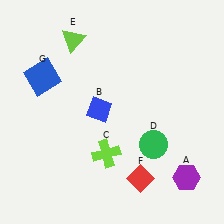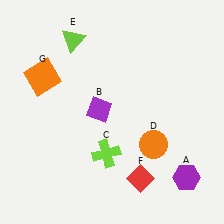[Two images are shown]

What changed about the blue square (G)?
In Image 1, G is blue. In Image 2, it changed to orange.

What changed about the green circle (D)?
In Image 1, D is green. In Image 2, it changed to orange.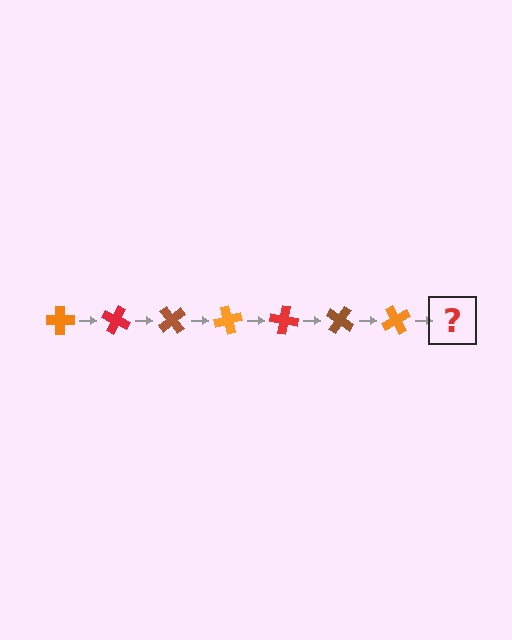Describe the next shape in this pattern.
It should be a red cross, rotated 175 degrees from the start.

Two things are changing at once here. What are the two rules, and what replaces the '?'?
The two rules are that it rotates 25 degrees each step and the color cycles through orange, red, and brown. The '?' should be a red cross, rotated 175 degrees from the start.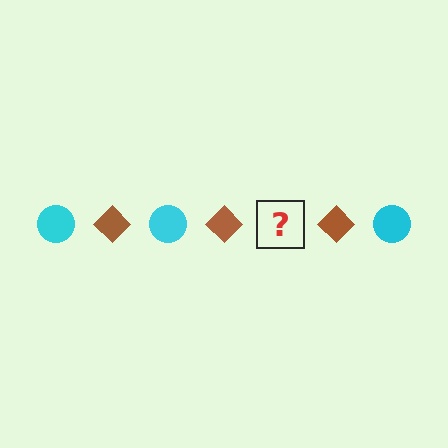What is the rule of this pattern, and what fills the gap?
The rule is that the pattern alternates between cyan circle and brown diamond. The gap should be filled with a cyan circle.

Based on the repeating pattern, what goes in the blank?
The blank should be a cyan circle.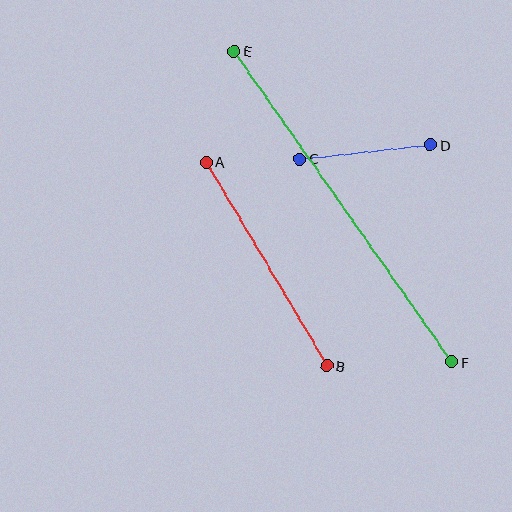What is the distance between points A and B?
The distance is approximately 237 pixels.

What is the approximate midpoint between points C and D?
The midpoint is at approximately (365, 152) pixels.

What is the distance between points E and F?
The distance is approximately 379 pixels.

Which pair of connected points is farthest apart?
Points E and F are farthest apart.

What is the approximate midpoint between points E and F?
The midpoint is at approximately (343, 207) pixels.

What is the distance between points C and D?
The distance is approximately 131 pixels.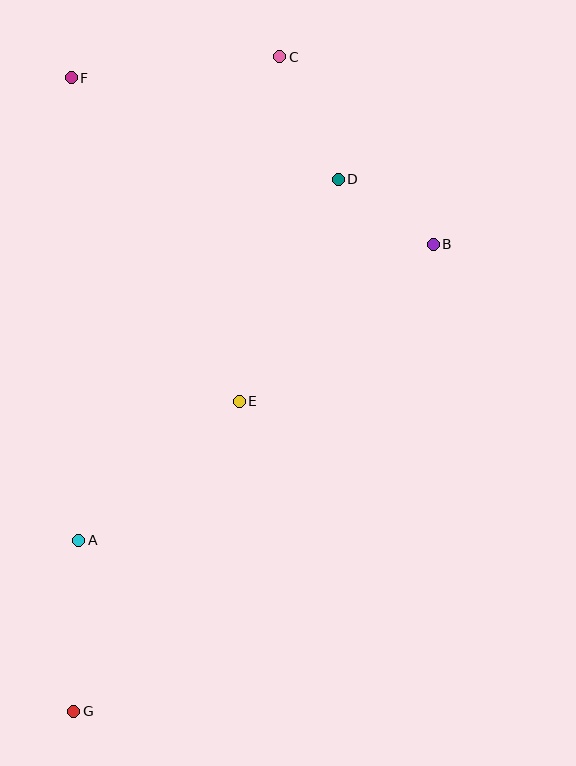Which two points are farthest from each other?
Points C and G are farthest from each other.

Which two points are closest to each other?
Points B and D are closest to each other.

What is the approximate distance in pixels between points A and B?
The distance between A and B is approximately 462 pixels.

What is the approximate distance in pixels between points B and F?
The distance between B and F is approximately 398 pixels.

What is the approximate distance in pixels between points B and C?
The distance between B and C is approximately 242 pixels.